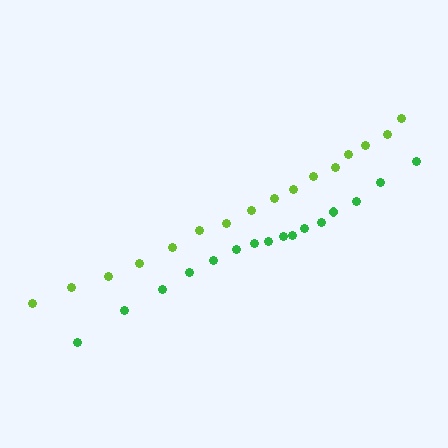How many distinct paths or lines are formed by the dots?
There are 2 distinct paths.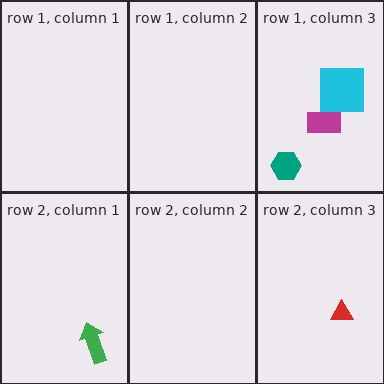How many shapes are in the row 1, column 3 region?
3.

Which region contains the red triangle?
The row 2, column 3 region.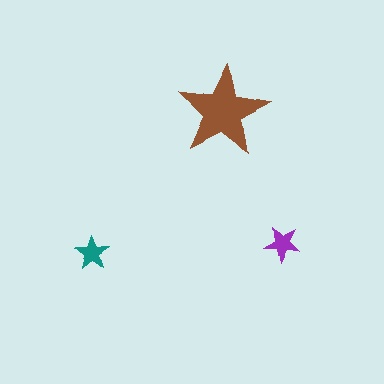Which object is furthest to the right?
The purple star is rightmost.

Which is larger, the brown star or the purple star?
The brown one.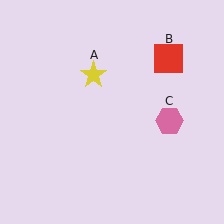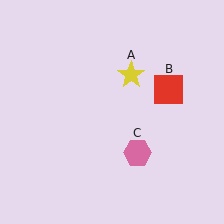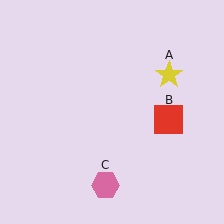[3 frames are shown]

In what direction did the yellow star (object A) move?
The yellow star (object A) moved right.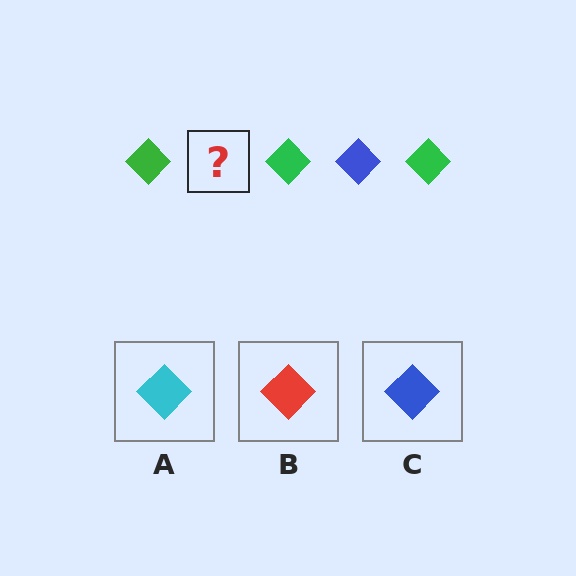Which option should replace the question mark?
Option C.